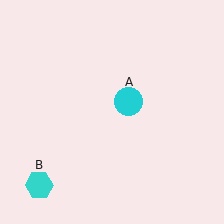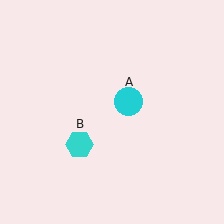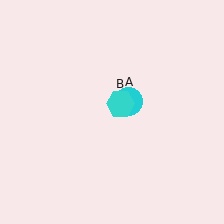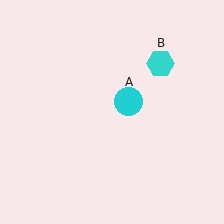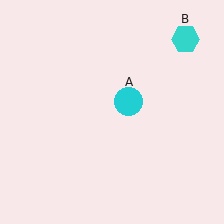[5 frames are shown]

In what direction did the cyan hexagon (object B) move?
The cyan hexagon (object B) moved up and to the right.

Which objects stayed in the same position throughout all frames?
Cyan circle (object A) remained stationary.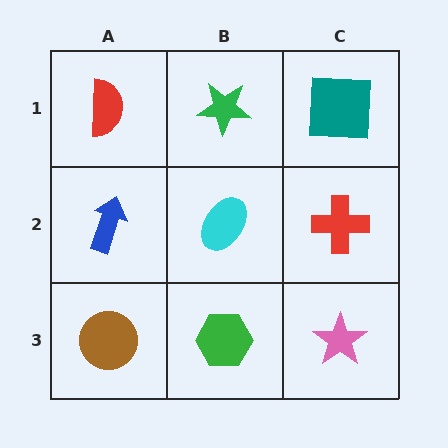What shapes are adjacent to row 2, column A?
A red semicircle (row 1, column A), a brown circle (row 3, column A), a cyan ellipse (row 2, column B).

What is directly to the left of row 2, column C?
A cyan ellipse.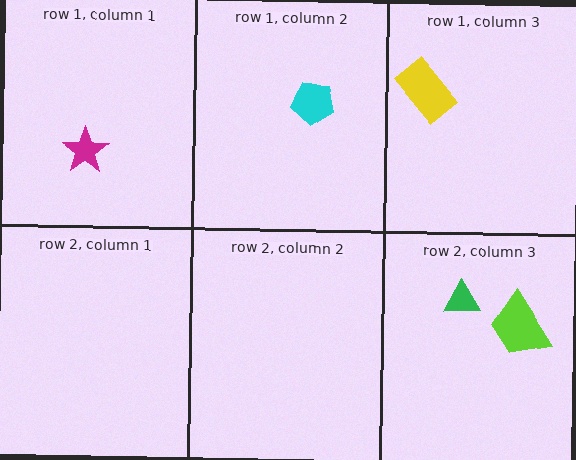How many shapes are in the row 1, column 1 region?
1.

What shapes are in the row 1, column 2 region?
The cyan pentagon.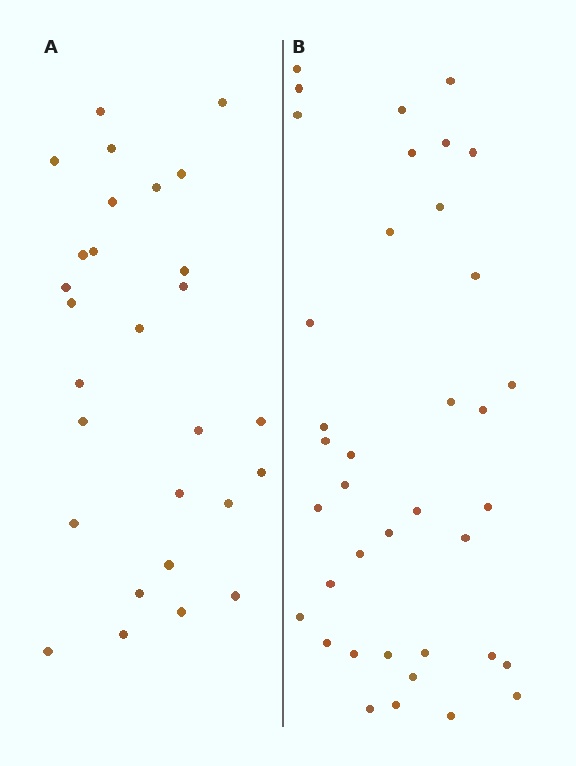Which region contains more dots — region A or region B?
Region B (the right region) has more dots.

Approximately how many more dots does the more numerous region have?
Region B has roughly 10 or so more dots than region A.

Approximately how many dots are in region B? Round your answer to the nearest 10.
About 40 dots. (The exact count is 38, which rounds to 40.)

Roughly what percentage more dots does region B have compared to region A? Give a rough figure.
About 35% more.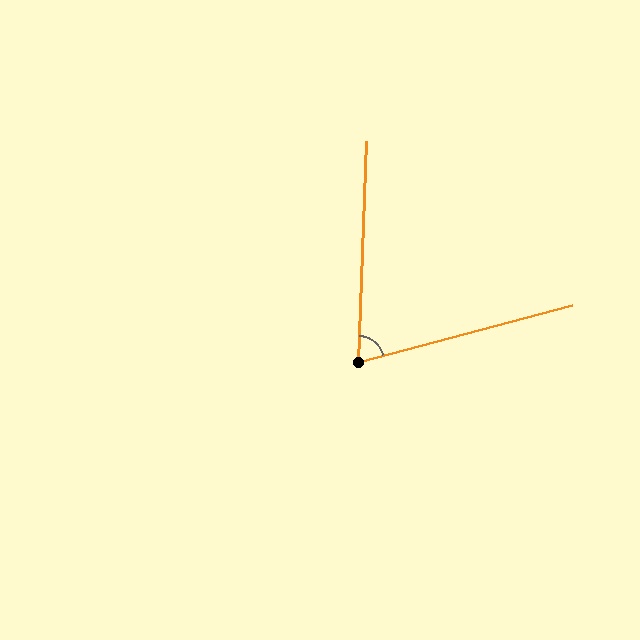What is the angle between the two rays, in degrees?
Approximately 73 degrees.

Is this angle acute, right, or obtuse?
It is acute.